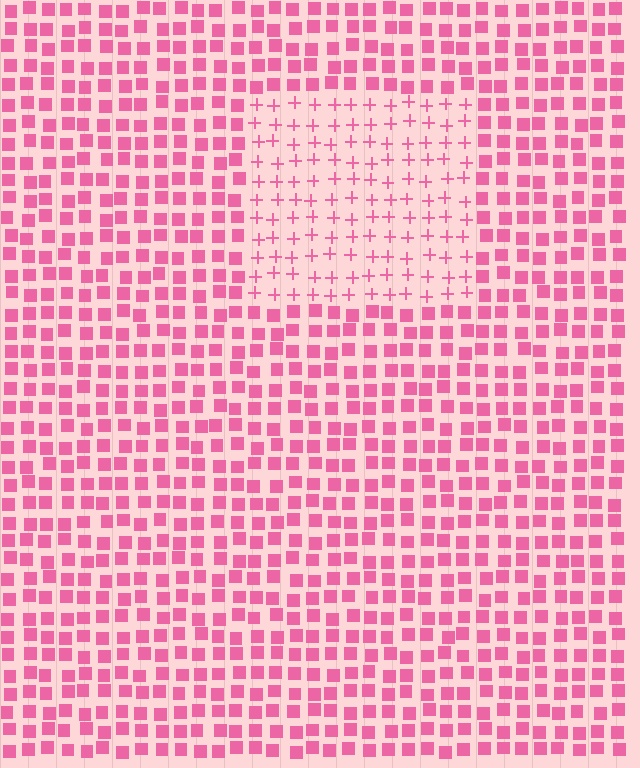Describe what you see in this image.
The image is filled with small pink elements arranged in a uniform grid. A rectangle-shaped region contains plus signs, while the surrounding area contains squares. The boundary is defined purely by the change in element shape.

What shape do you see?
I see a rectangle.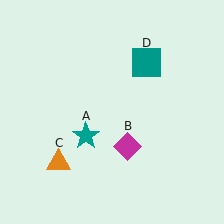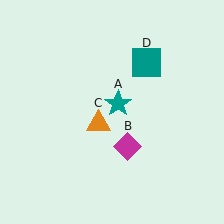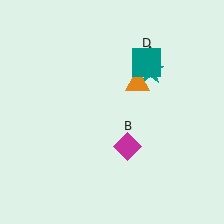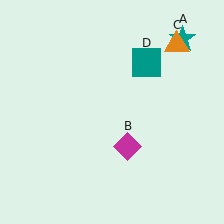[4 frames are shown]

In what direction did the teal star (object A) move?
The teal star (object A) moved up and to the right.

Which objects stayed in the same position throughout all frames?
Magenta diamond (object B) and teal square (object D) remained stationary.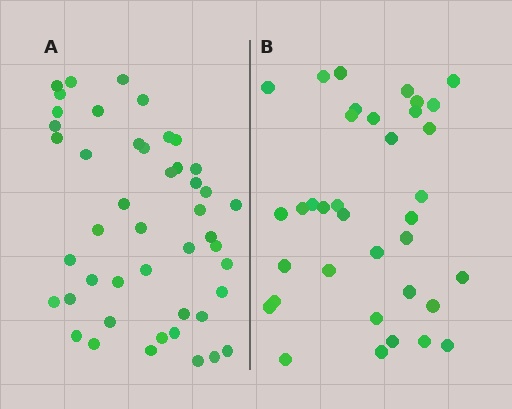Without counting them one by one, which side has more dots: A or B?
Region A (the left region) has more dots.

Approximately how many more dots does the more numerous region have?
Region A has roughly 10 or so more dots than region B.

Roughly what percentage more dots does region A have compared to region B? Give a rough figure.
About 30% more.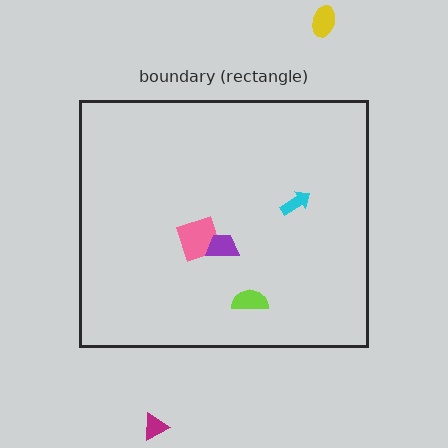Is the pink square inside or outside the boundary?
Inside.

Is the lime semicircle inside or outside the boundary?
Inside.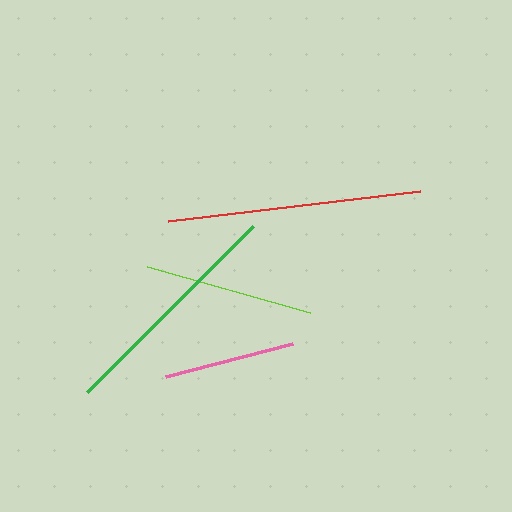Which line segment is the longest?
The red line is the longest at approximately 254 pixels.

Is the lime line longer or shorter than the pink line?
The lime line is longer than the pink line.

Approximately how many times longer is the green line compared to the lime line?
The green line is approximately 1.4 times the length of the lime line.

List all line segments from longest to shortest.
From longest to shortest: red, green, lime, pink.